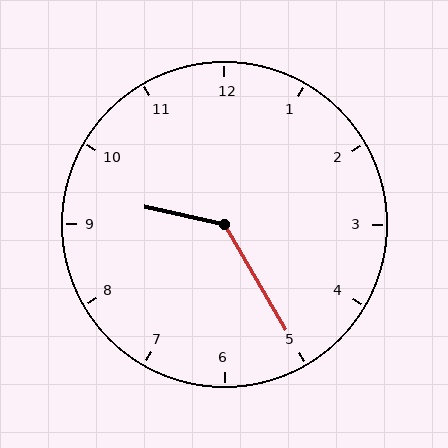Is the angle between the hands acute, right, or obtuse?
It is obtuse.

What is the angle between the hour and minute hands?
Approximately 132 degrees.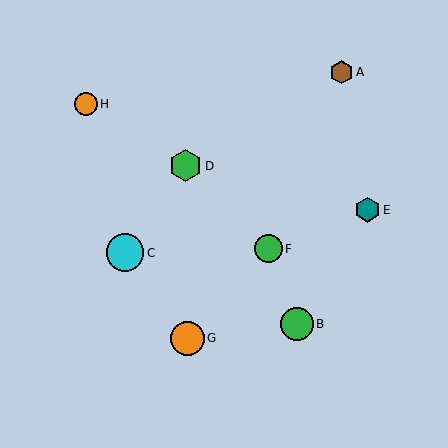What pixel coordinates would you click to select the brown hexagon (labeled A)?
Click at (342, 72) to select the brown hexagon A.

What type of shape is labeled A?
Shape A is a brown hexagon.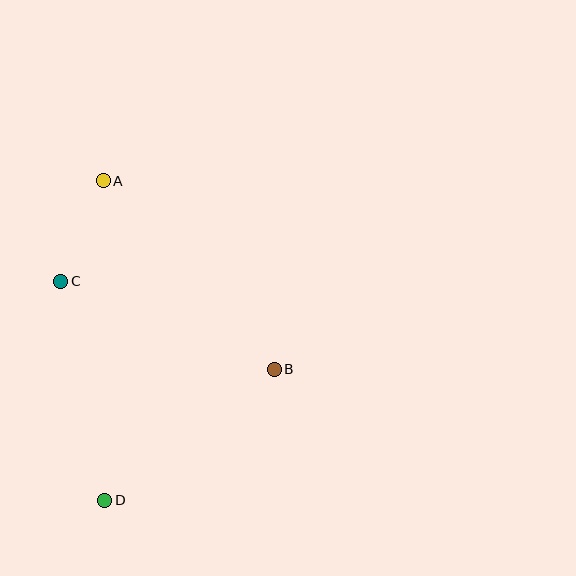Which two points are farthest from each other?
Points A and D are farthest from each other.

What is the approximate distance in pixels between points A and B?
The distance between A and B is approximately 254 pixels.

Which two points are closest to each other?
Points A and C are closest to each other.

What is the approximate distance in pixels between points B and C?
The distance between B and C is approximately 231 pixels.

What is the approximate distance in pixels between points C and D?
The distance between C and D is approximately 224 pixels.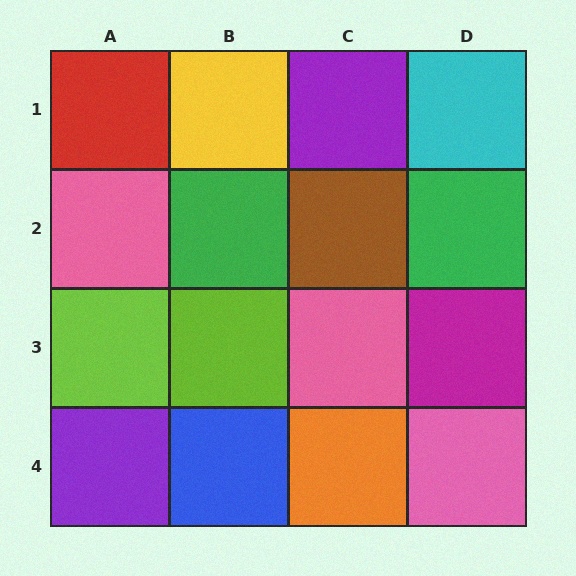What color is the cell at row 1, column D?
Cyan.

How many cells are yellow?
1 cell is yellow.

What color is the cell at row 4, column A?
Purple.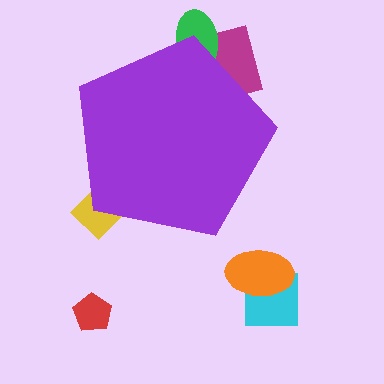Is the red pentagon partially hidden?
No, the red pentagon is fully visible.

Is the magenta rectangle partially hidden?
Yes, the magenta rectangle is partially hidden behind the purple pentagon.